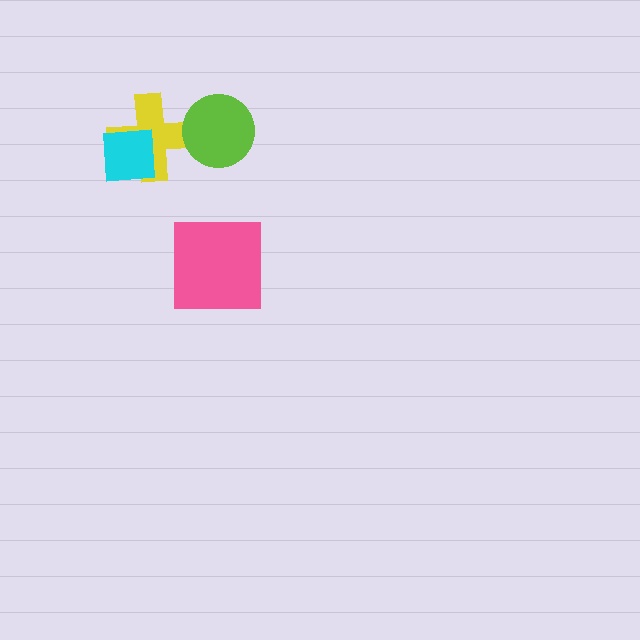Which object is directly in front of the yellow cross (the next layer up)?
The cyan square is directly in front of the yellow cross.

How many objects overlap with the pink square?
0 objects overlap with the pink square.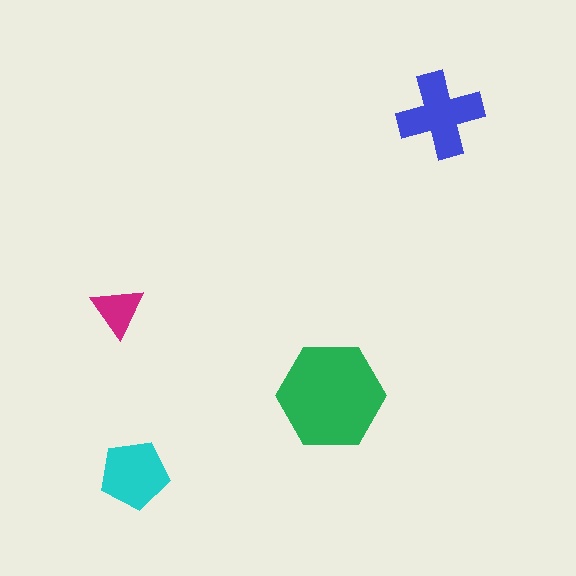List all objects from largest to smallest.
The green hexagon, the blue cross, the cyan pentagon, the magenta triangle.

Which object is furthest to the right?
The blue cross is rightmost.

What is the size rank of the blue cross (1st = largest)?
2nd.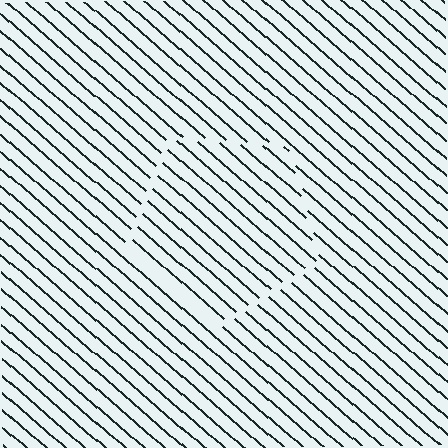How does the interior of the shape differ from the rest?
The interior of the shape contains the same grating, shifted by half a period — the contour is defined by the phase discontinuity where line-ends from the inner and outer gratings abut.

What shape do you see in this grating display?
An illusory pentagon. The interior of the shape contains the same grating, shifted by half a period — the contour is defined by the phase discontinuity where line-ends from the inner and outer gratings abut.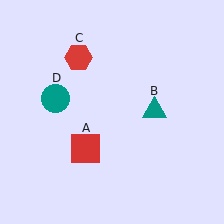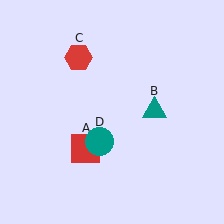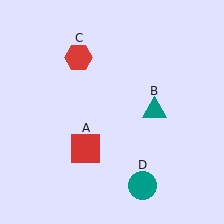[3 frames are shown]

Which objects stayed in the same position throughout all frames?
Red square (object A) and teal triangle (object B) and red hexagon (object C) remained stationary.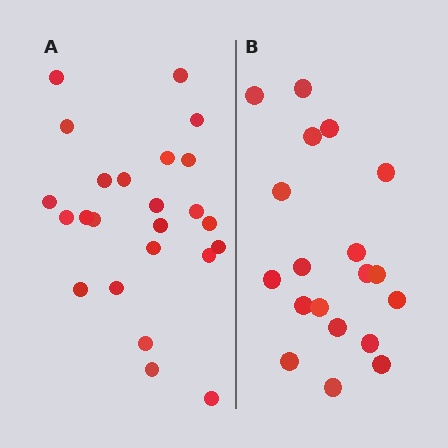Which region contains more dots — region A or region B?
Region A (the left region) has more dots.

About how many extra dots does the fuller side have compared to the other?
Region A has about 5 more dots than region B.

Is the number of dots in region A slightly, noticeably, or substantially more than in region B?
Region A has noticeably more, but not dramatically so. The ratio is roughly 1.3 to 1.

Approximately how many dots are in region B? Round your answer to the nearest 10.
About 20 dots. (The exact count is 19, which rounds to 20.)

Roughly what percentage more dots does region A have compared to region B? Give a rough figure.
About 25% more.